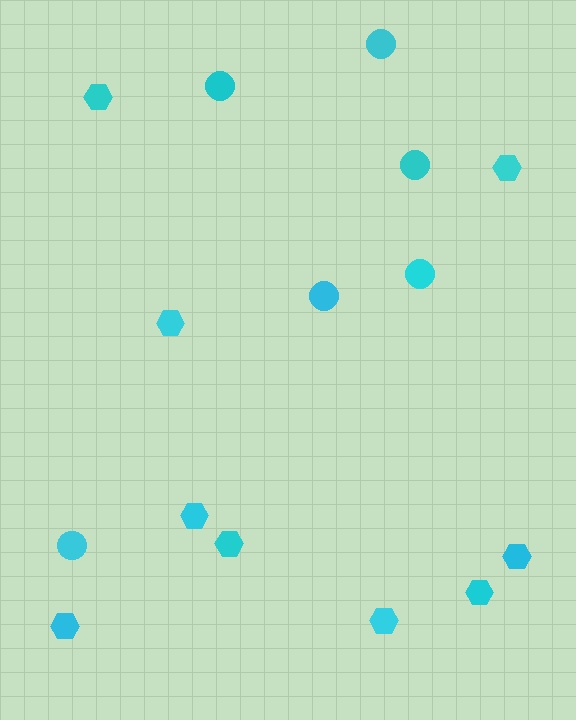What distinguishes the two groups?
There are 2 groups: one group of circles (6) and one group of hexagons (9).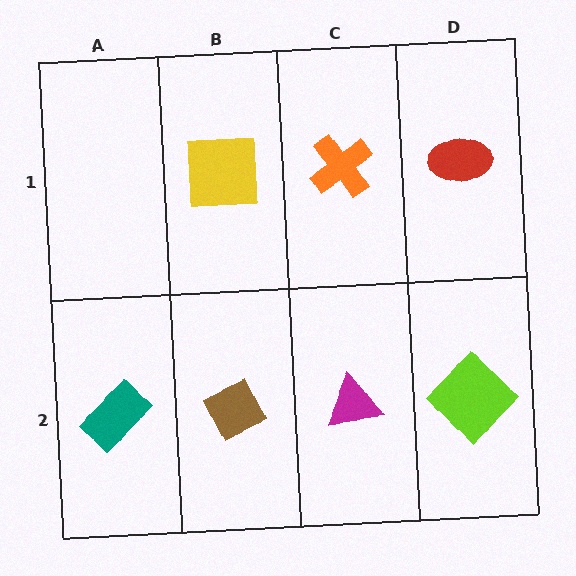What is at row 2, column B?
A brown diamond.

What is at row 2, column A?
A teal rectangle.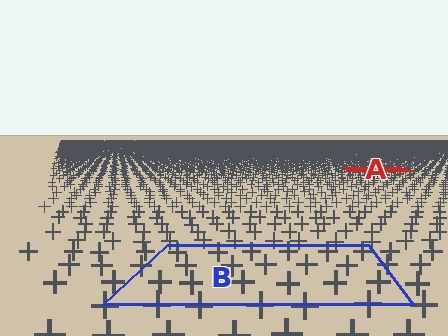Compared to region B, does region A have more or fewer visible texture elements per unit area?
Region A has more texture elements per unit area — they are packed more densely because it is farther away.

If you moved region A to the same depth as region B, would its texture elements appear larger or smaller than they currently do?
They would appear larger. At a closer depth, the same texture elements are projected at a bigger on-screen size.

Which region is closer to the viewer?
Region B is closer. The texture elements there are larger and more spread out.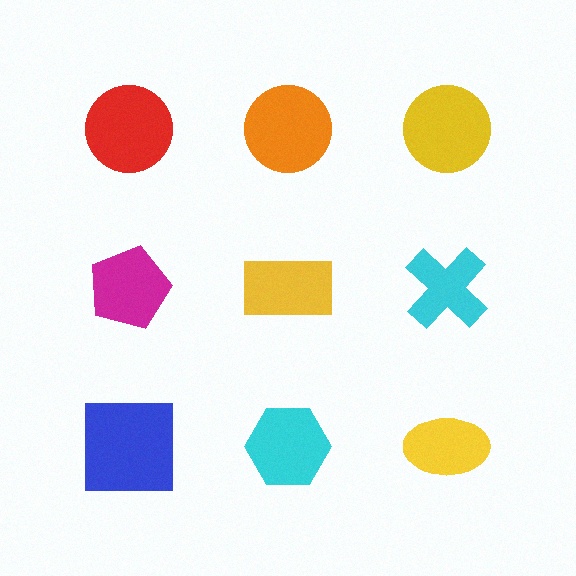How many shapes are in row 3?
3 shapes.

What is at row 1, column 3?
A yellow circle.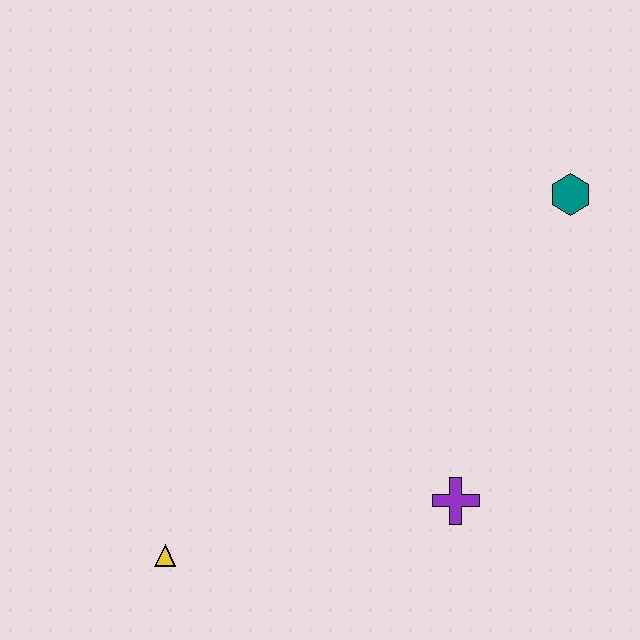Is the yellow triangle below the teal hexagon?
Yes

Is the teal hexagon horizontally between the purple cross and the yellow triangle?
No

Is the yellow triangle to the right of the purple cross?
No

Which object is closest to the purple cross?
The yellow triangle is closest to the purple cross.